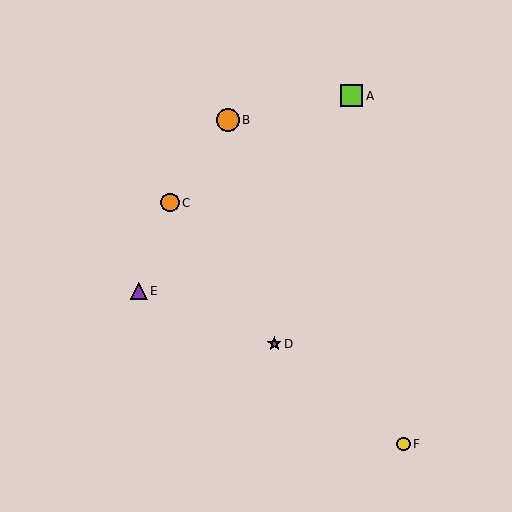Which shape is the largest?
The orange circle (labeled B) is the largest.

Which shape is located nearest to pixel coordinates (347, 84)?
The lime square (labeled A) at (352, 96) is nearest to that location.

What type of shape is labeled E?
Shape E is a purple triangle.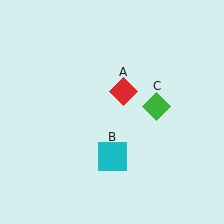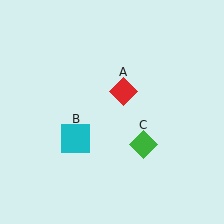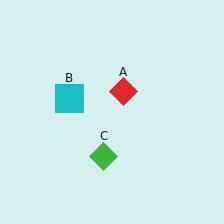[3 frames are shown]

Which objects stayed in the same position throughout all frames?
Red diamond (object A) remained stationary.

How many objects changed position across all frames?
2 objects changed position: cyan square (object B), green diamond (object C).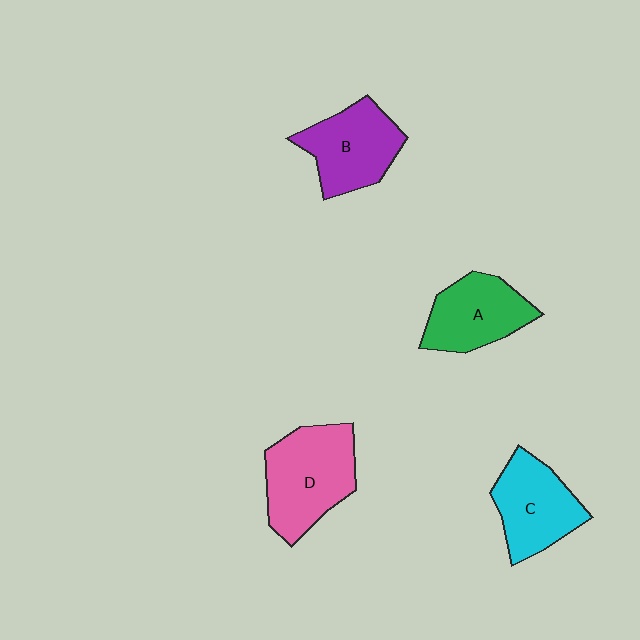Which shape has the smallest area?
Shape A (green).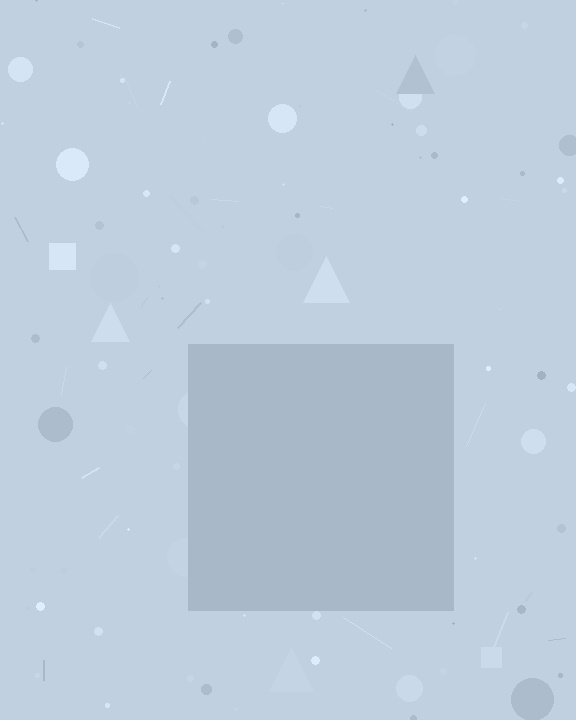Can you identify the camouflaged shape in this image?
The camouflaged shape is a square.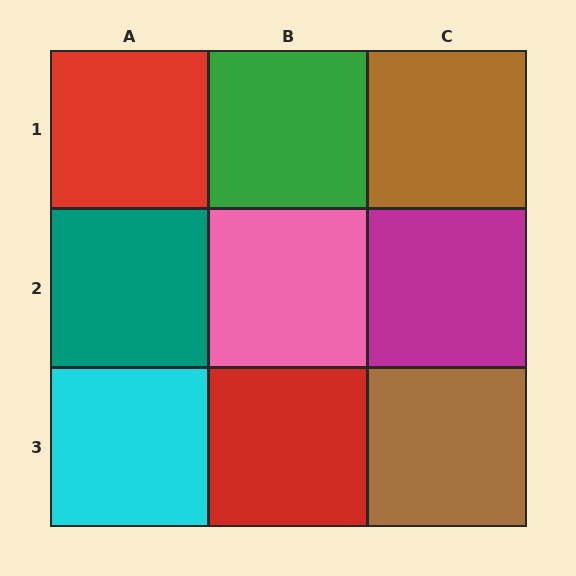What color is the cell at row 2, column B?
Pink.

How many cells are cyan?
1 cell is cyan.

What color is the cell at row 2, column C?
Magenta.